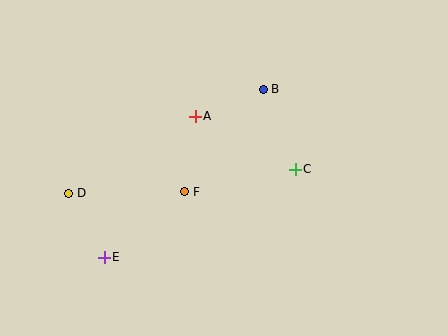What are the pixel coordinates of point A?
Point A is at (195, 116).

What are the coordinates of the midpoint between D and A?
The midpoint between D and A is at (132, 155).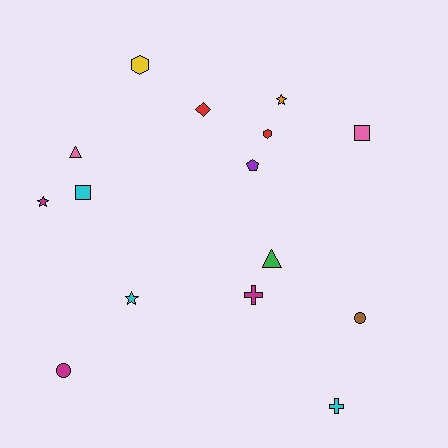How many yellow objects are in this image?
There is 1 yellow object.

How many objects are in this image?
There are 15 objects.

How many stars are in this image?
There are 3 stars.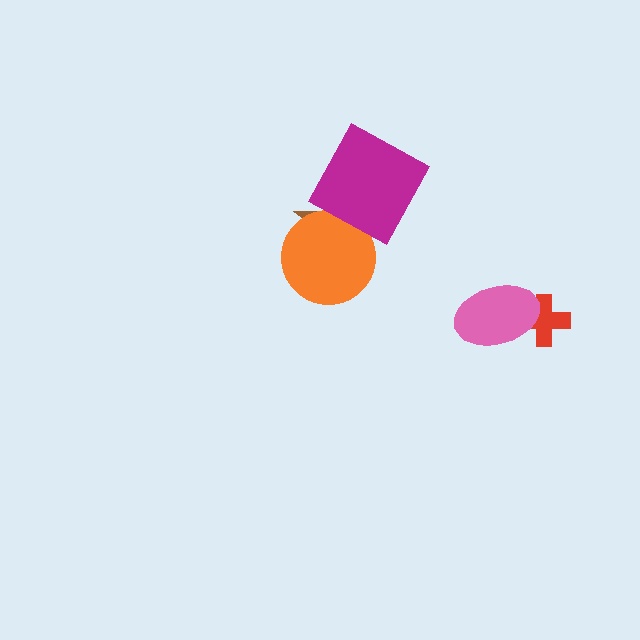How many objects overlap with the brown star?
2 objects overlap with the brown star.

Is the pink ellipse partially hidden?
No, no other shape covers it.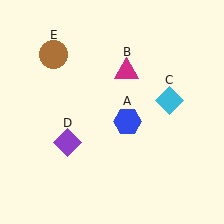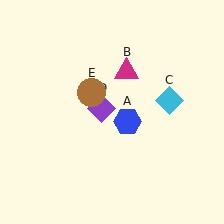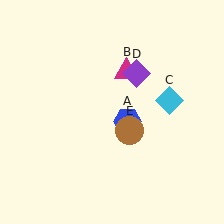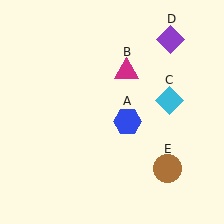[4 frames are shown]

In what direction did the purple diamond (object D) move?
The purple diamond (object D) moved up and to the right.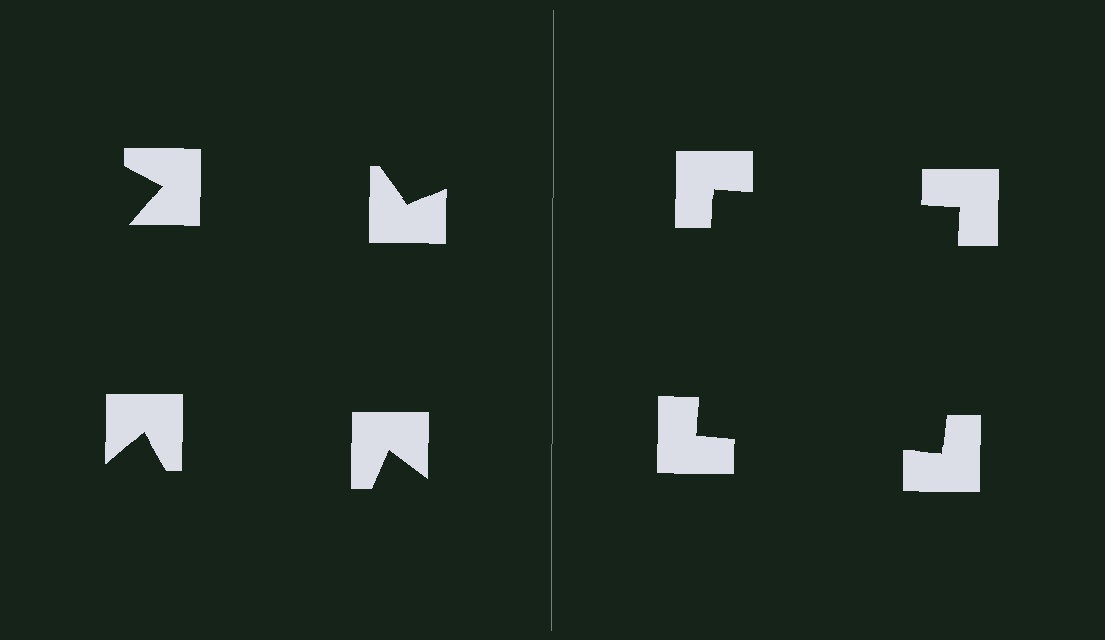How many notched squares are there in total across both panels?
8 — 4 on each side.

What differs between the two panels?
The notched squares are positioned identically on both sides; only the wedge orientations differ. On the right they align to a square; on the left they are misaligned.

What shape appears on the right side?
An illusory square.